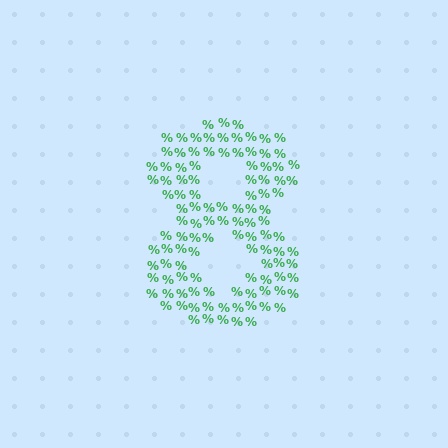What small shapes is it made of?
It is made of small percent signs.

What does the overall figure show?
The overall figure shows the digit 8.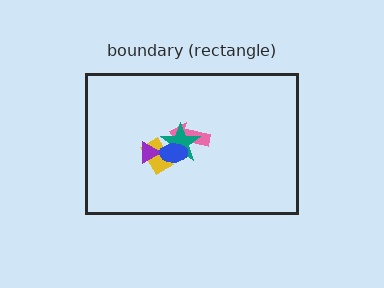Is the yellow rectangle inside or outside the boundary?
Inside.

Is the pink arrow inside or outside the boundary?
Inside.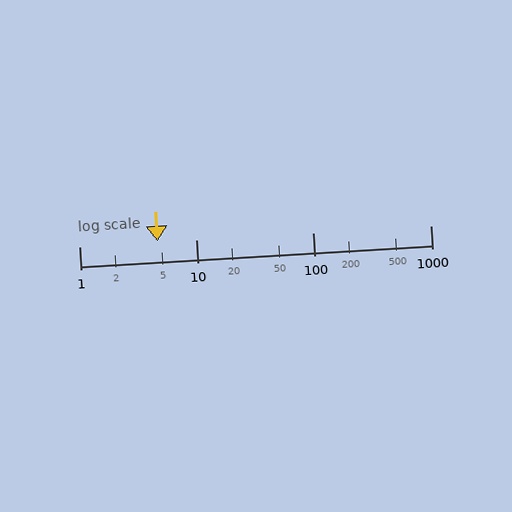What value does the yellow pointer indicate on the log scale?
The pointer indicates approximately 4.7.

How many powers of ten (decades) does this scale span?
The scale spans 3 decades, from 1 to 1000.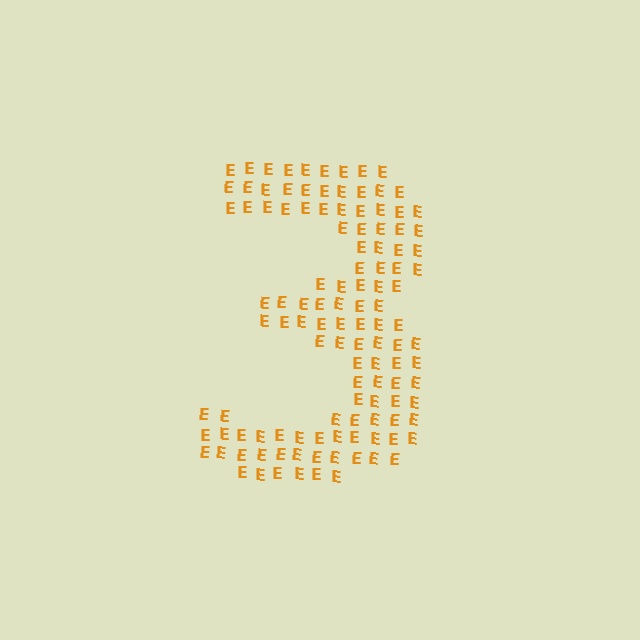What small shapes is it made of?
It is made of small letter E's.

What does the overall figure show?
The overall figure shows the digit 3.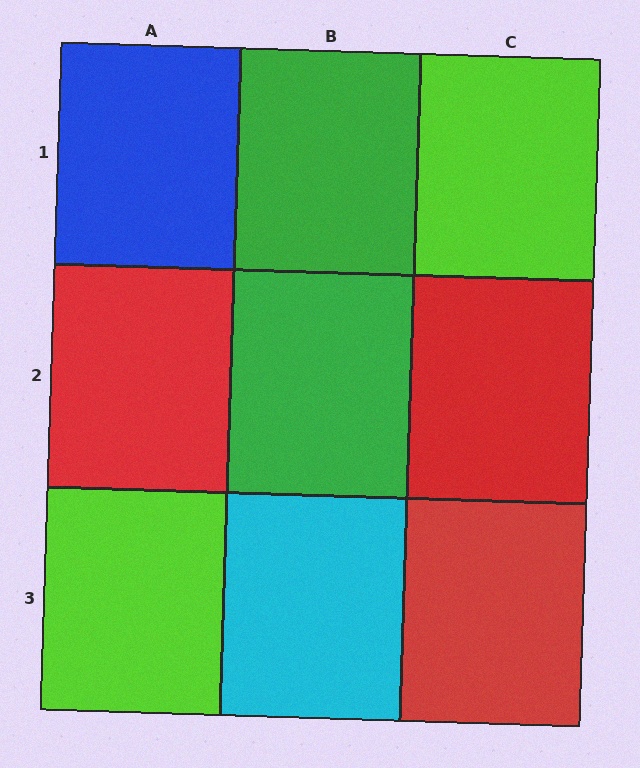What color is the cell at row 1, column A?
Blue.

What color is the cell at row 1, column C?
Lime.